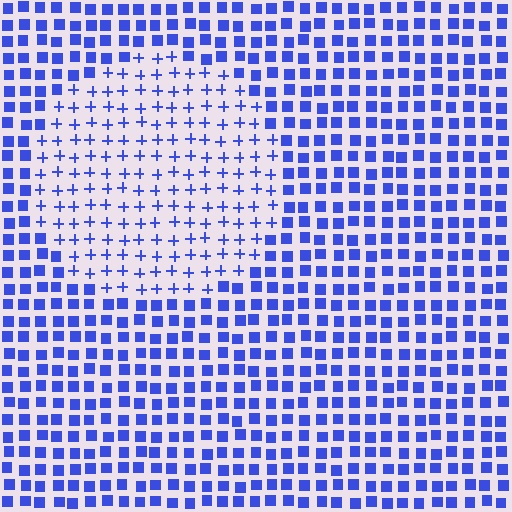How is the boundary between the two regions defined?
The boundary is defined by a change in element shape: plus signs inside vs. squares outside. All elements share the same color and spacing.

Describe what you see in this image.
The image is filled with small blue elements arranged in a uniform grid. A circle-shaped region contains plus signs, while the surrounding area contains squares. The boundary is defined purely by the change in element shape.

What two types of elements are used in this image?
The image uses plus signs inside the circle region and squares outside it.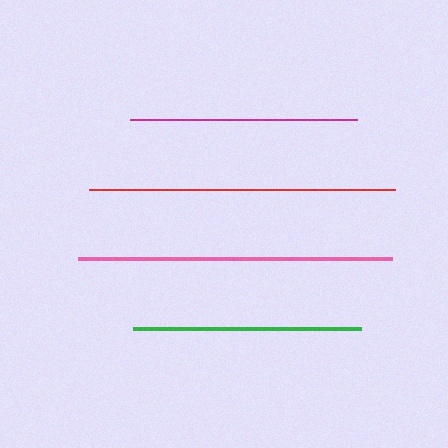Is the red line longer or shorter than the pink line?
The pink line is longer than the red line.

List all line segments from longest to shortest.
From longest to shortest: pink, red, green, magenta.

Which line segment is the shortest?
The magenta line is the shortest at approximately 227 pixels.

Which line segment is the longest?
The pink line is the longest at approximately 315 pixels.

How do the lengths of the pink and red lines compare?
The pink and red lines are approximately the same length.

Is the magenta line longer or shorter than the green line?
The green line is longer than the magenta line.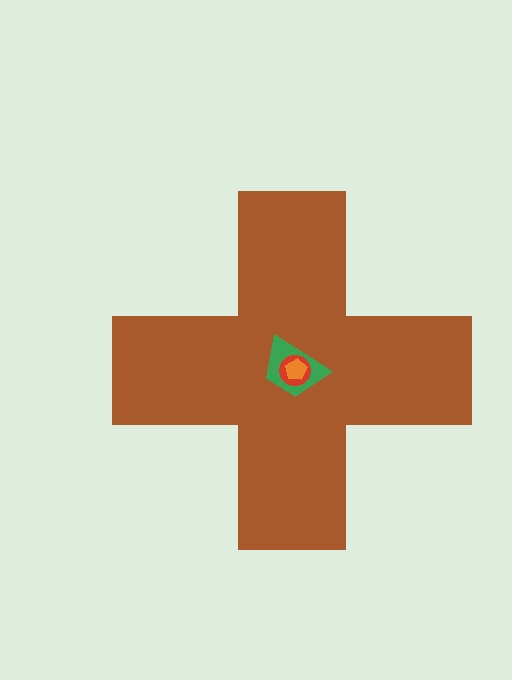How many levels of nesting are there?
4.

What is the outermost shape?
The brown cross.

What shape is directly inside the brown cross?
The green trapezoid.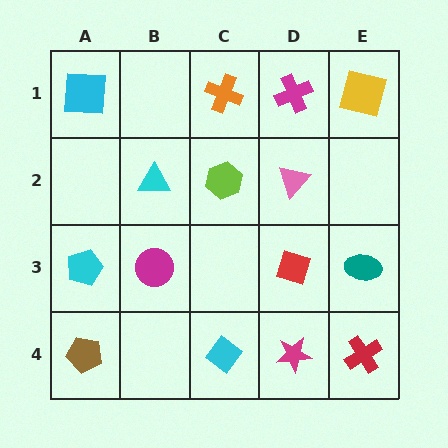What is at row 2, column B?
A cyan triangle.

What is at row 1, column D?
A magenta cross.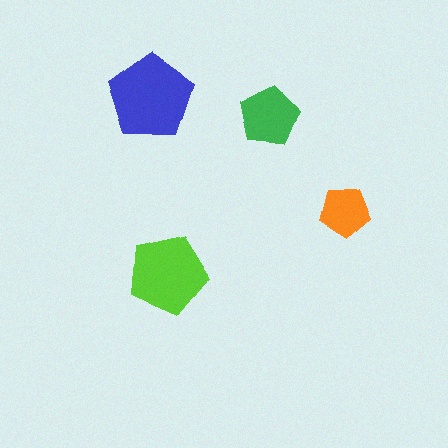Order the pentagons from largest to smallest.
the blue one, the lime one, the green one, the orange one.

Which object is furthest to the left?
The blue pentagon is leftmost.